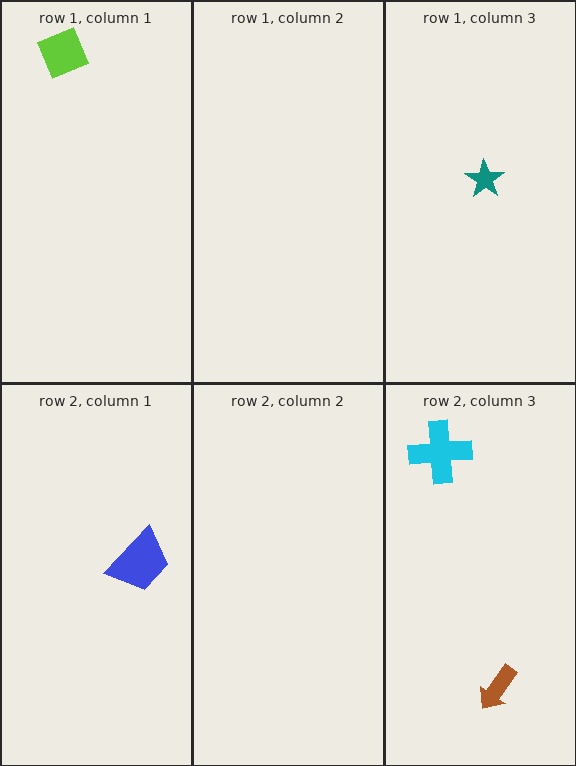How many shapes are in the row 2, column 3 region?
2.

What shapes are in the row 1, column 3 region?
The teal star.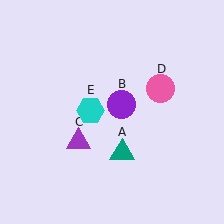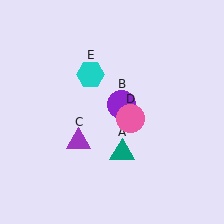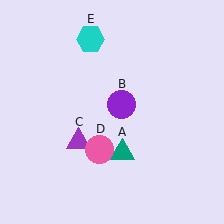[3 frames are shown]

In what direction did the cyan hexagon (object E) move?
The cyan hexagon (object E) moved up.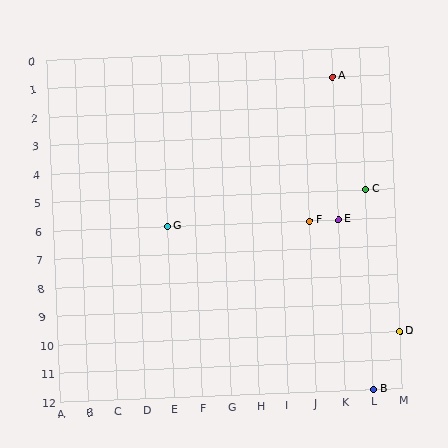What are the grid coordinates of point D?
Point D is at grid coordinates (M, 10).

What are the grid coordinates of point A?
Point A is at grid coordinates (K, 1).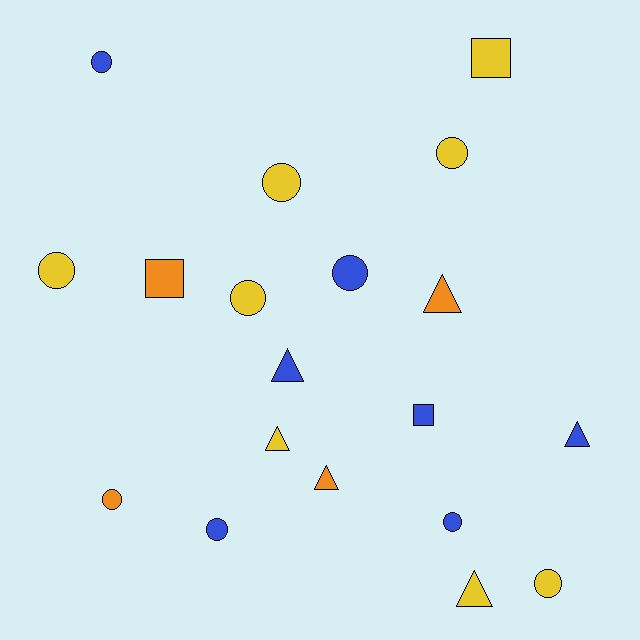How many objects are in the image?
There are 19 objects.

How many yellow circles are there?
There are 5 yellow circles.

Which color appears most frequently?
Yellow, with 8 objects.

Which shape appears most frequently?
Circle, with 10 objects.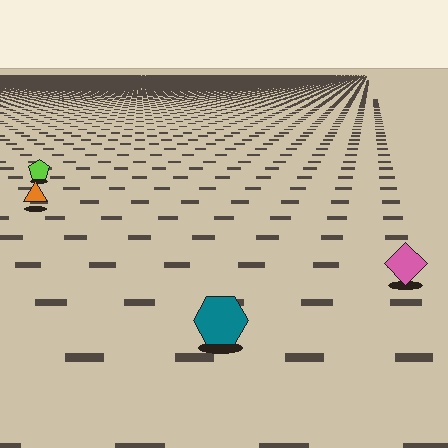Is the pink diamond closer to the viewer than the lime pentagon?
Yes. The pink diamond is closer — you can tell from the texture gradient: the ground texture is coarser near it.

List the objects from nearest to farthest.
From nearest to farthest: the teal hexagon, the pink diamond, the orange triangle, the lime pentagon.